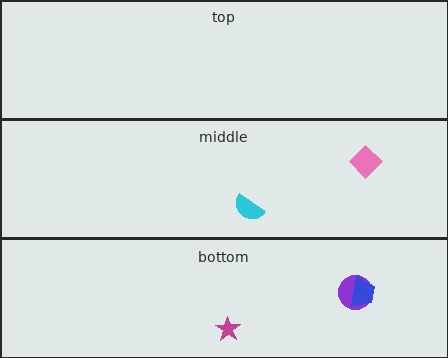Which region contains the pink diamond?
The middle region.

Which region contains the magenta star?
The bottom region.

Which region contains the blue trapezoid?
The bottom region.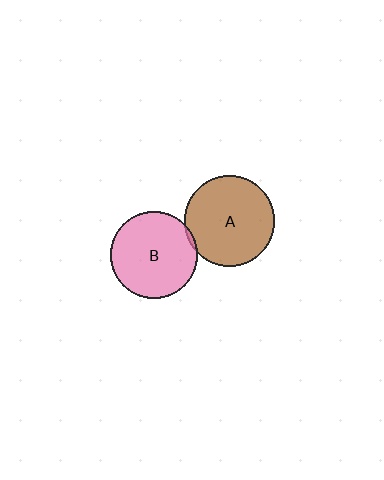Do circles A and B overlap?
Yes.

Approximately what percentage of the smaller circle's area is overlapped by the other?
Approximately 5%.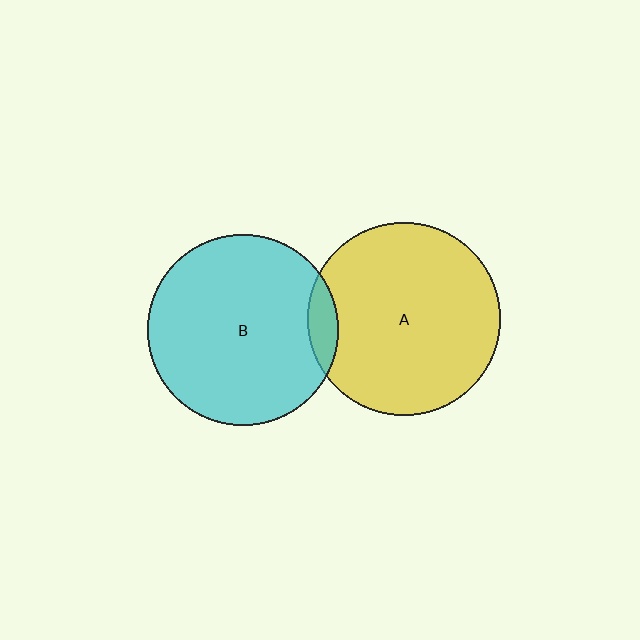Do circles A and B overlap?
Yes.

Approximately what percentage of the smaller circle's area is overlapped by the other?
Approximately 10%.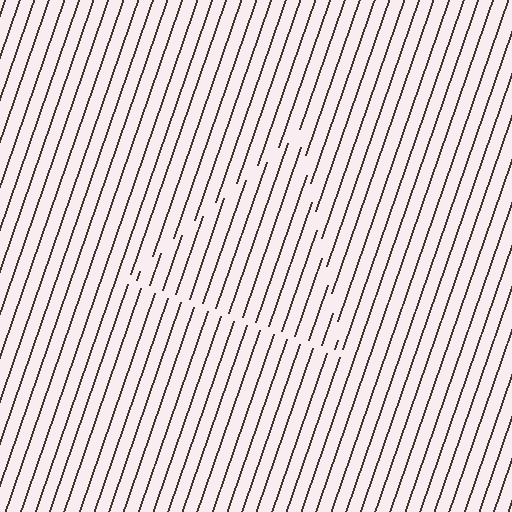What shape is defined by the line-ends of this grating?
An illusory triangle. The interior of the shape contains the same grating, shifted by half a period — the contour is defined by the phase discontinuity where line-ends from the inner and outer gratings abut.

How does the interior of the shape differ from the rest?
The interior of the shape contains the same grating, shifted by half a period — the contour is defined by the phase discontinuity where line-ends from the inner and outer gratings abut.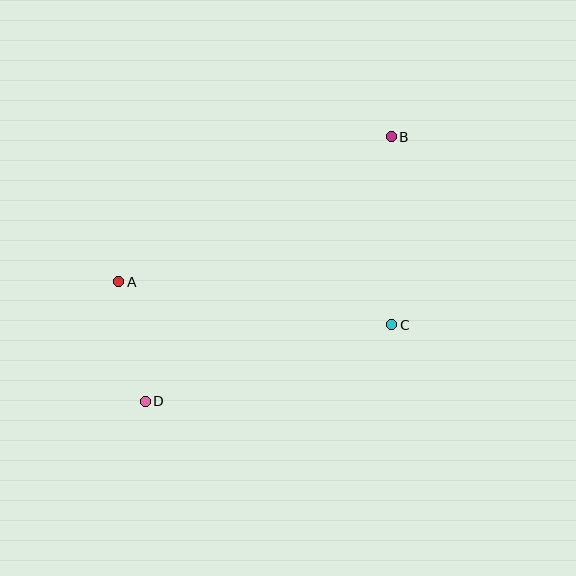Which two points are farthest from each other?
Points B and D are farthest from each other.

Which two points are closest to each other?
Points A and D are closest to each other.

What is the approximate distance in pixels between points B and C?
The distance between B and C is approximately 188 pixels.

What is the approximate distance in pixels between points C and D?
The distance between C and D is approximately 258 pixels.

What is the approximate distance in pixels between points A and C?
The distance between A and C is approximately 276 pixels.